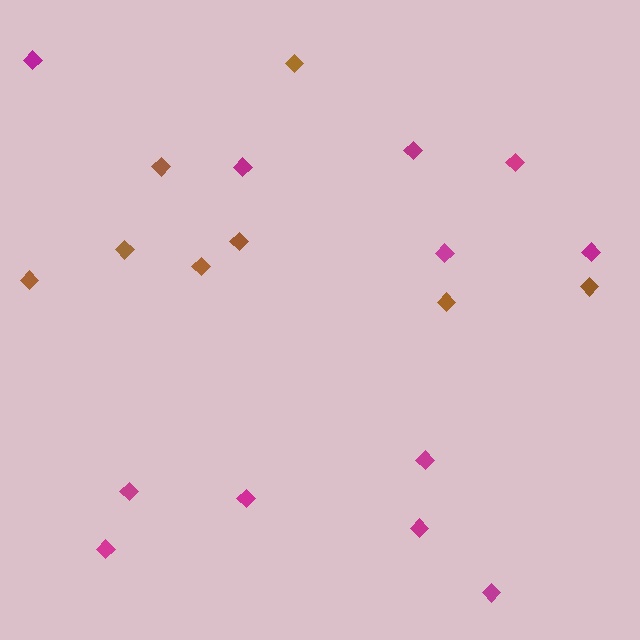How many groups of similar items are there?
There are 2 groups: one group of magenta diamonds (12) and one group of brown diamonds (8).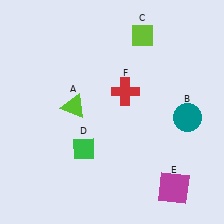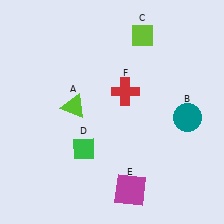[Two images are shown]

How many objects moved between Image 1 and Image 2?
1 object moved between the two images.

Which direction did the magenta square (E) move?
The magenta square (E) moved left.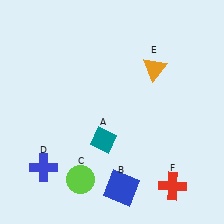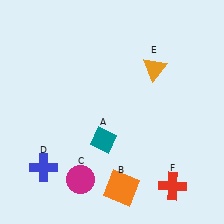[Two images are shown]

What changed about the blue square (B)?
In Image 1, B is blue. In Image 2, it changed to orange.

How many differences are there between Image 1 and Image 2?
There are 2 differences between the two images.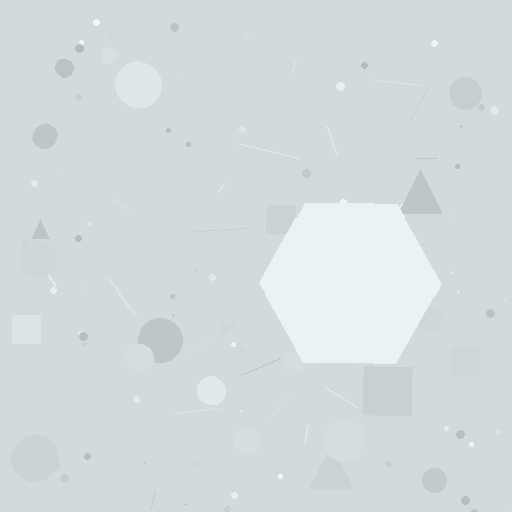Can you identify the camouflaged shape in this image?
The camouflaged shape is a hexagon.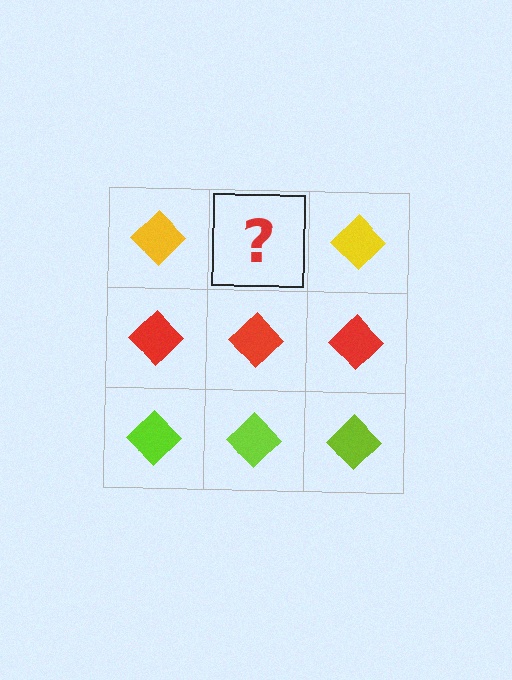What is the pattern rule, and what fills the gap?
The rule is that each row has a consistent color. The gap should be filled with a yellow diamond.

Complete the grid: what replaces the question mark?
The question mark should be replaced with a yellow diamond.